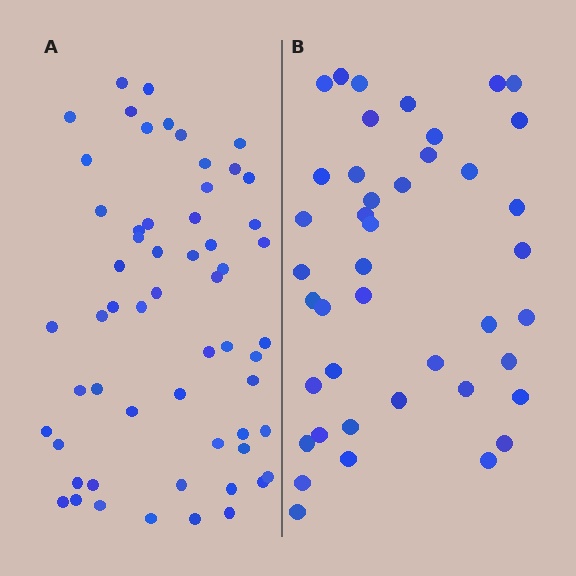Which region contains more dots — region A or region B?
Region A (the left region) has more dots.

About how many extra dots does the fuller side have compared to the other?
Region A has approximately 15 more dots than region B.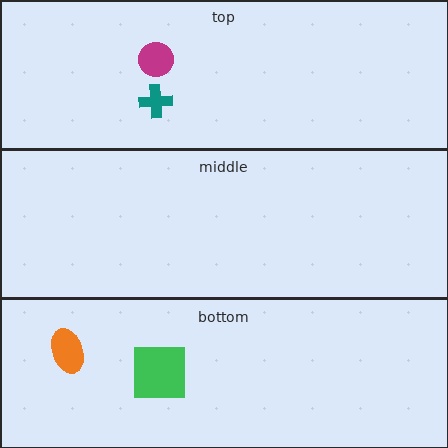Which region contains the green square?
The bottom region.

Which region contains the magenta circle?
The top region.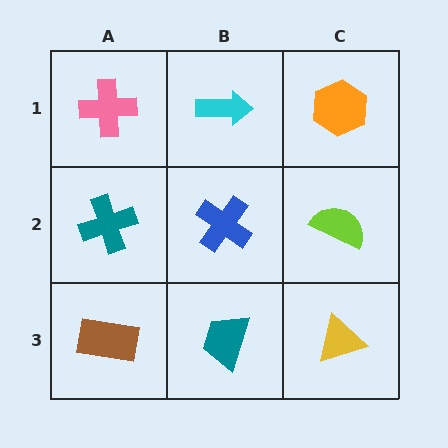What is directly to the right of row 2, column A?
A blue cross.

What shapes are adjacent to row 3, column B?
A blue cross (row 2, column B), a brown rectangle (row 3, column A), a yellow triangle (row 3, column C).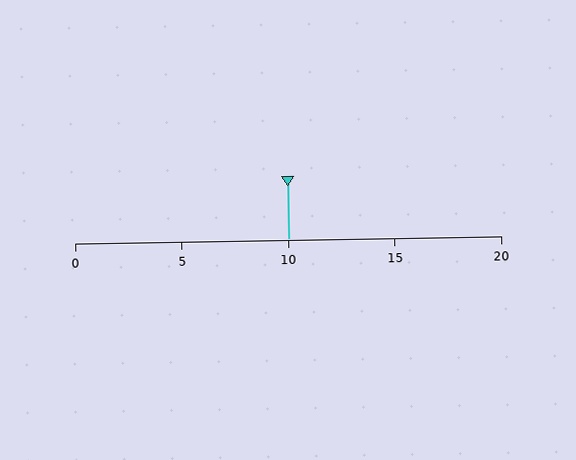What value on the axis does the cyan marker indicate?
The marker indicates approximately 10.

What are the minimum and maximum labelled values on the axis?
The axis runs from 0 to 20.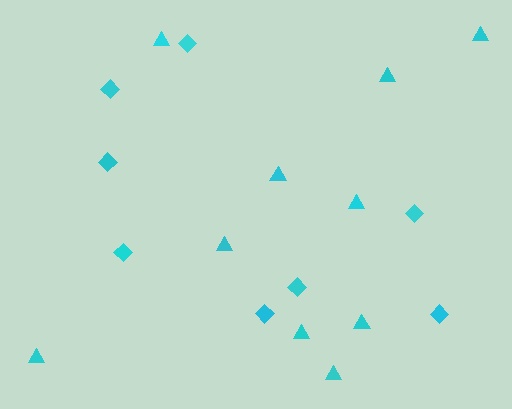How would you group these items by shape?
There are 2 groups: one group of diamonds (8) and one group of triangles (10).